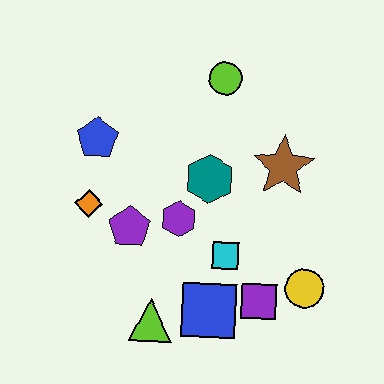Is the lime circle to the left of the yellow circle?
Yes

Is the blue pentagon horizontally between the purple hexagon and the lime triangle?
No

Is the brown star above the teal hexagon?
Yes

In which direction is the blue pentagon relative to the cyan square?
The blue pentagon is to the left of the cyan square.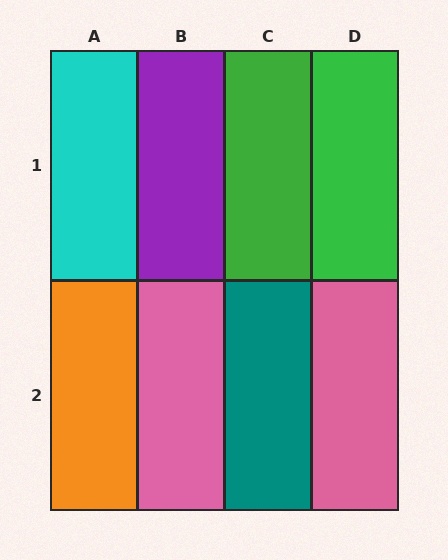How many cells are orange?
1 cell is orange.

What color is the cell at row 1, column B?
Purple.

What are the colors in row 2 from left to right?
Orange, pink, teal, pink.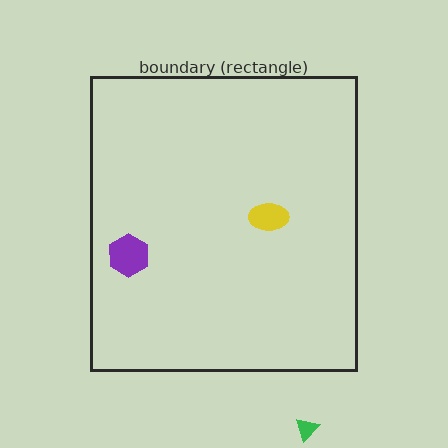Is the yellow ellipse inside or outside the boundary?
Inside.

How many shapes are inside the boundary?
2 inside, 1 outside.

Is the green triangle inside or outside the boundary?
Outside.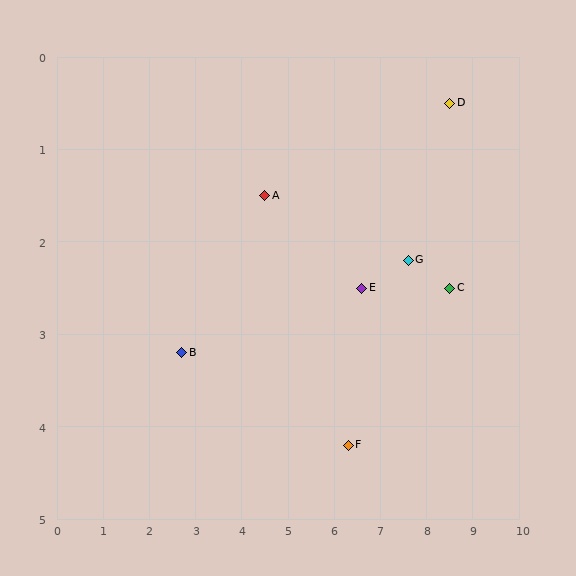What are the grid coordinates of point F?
Point F is at approximately (6.3, 4.2).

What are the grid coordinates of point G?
Point G is at approximately (7.6, 2.2).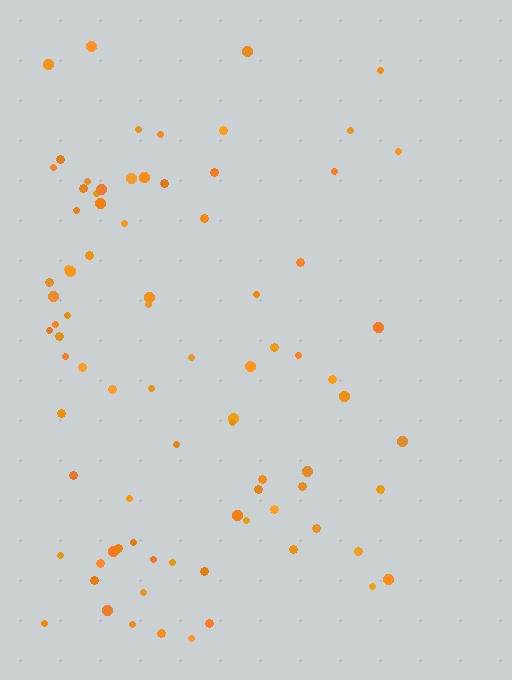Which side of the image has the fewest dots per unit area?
The right.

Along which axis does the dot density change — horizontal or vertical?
Horizontal.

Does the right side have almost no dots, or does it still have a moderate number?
Still a moderate number, just noticeably fewer than the left.